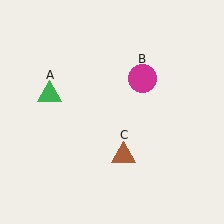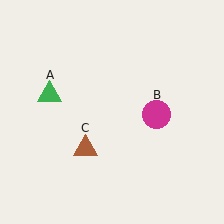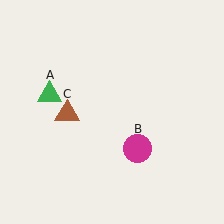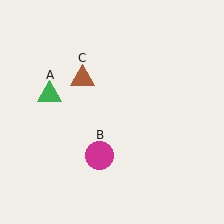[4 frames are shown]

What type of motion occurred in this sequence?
The magenta circle (object B), brown triangle (object C) rotated clockwise around the center of the scene.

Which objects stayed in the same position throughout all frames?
Green triangle (object A) remained stationary.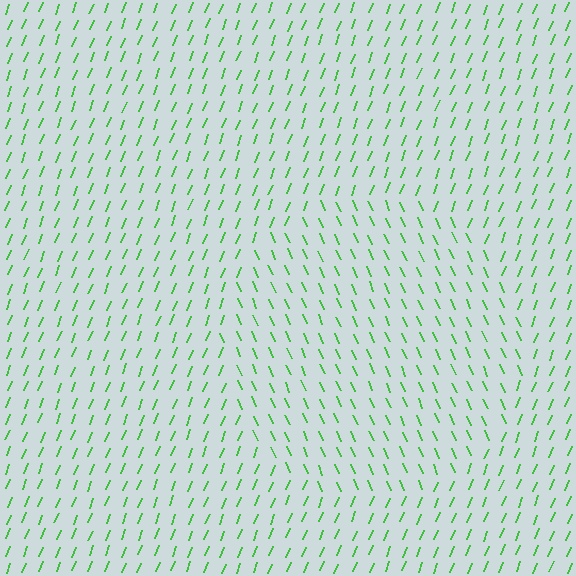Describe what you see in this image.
The image is filled with small green line segments. A circle region in the image has lines oriented differently from the surrounding lines, creating a visible texture boundary.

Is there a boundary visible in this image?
Yes, there is a texture boundary formed by a change in line orientation.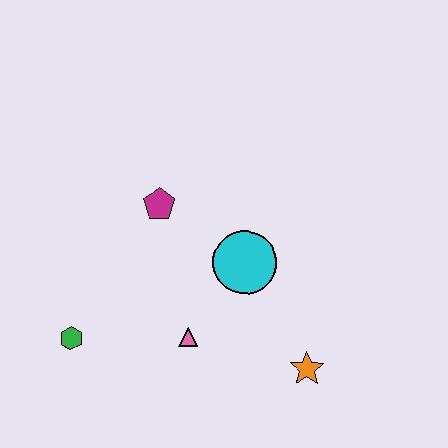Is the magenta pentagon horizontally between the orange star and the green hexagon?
Yes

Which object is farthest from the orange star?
The green hexagon is farthest from the orange star.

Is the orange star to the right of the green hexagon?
Yes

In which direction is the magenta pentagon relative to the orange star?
The magenta pentagon is above the orange star.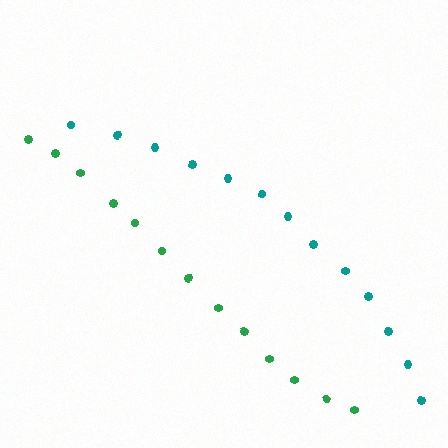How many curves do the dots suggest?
There are 2 distinct paths.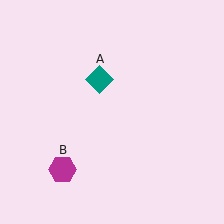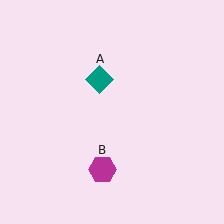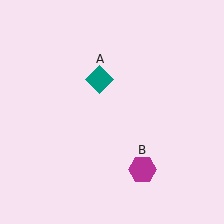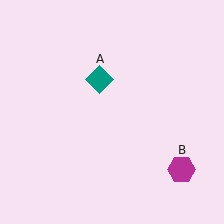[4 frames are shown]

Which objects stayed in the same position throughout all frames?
Teal diamond (object A) remained stationary.